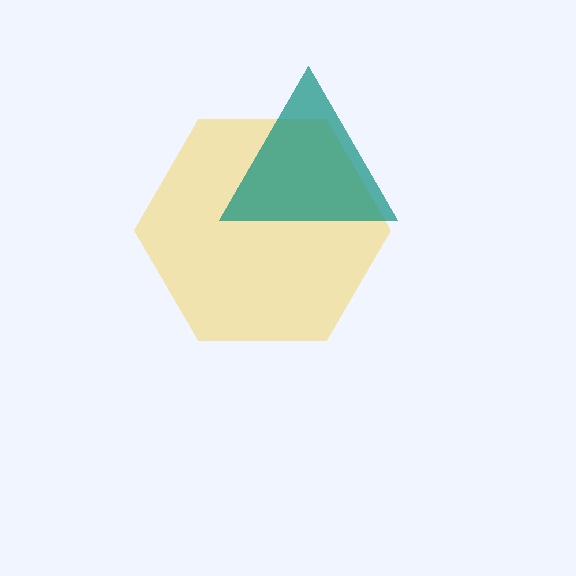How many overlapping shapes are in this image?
There are 2 overlapping shapes in the image.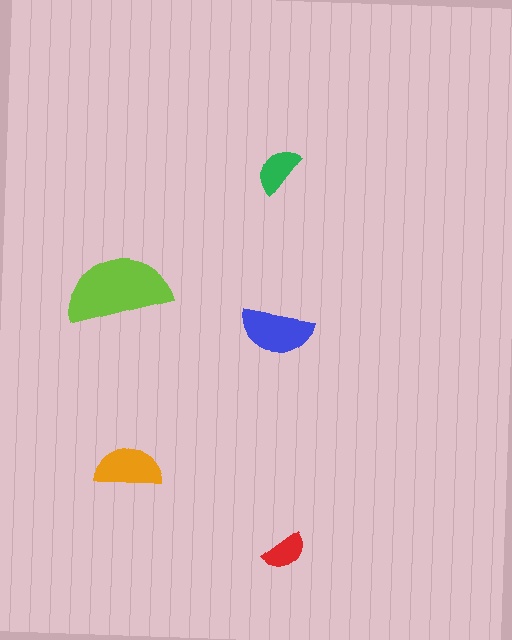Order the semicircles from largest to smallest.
the lime one, the blue one, the orange one, the green one, the red one.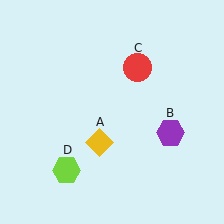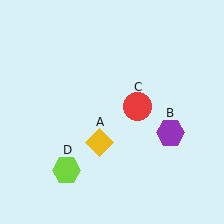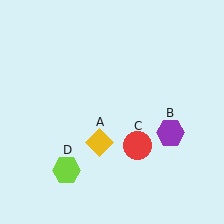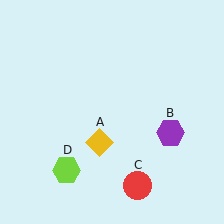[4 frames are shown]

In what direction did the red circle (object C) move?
The red circle (object C) moved down.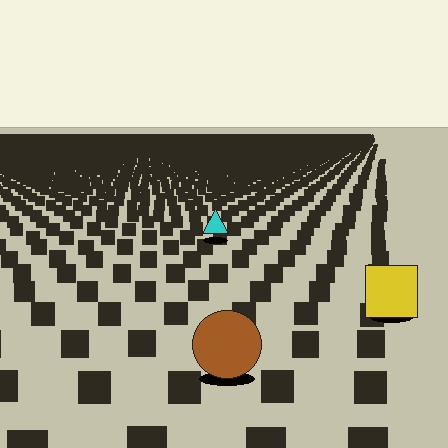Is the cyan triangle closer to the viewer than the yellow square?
No. The yellow square is closer — you can tell from the texture gradient: the ground texture is coarser near it.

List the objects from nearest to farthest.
From nearest to farthest: the brown circle, the yellow square, the cyan triangle.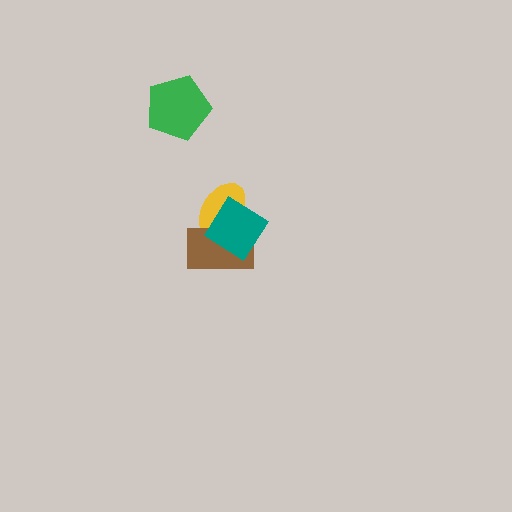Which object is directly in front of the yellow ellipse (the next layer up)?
The brown rectangle is directly in front of the yellow ellipse.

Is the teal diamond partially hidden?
No, no other shape covers it.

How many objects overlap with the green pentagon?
0 objects overlap with the green pentagon.